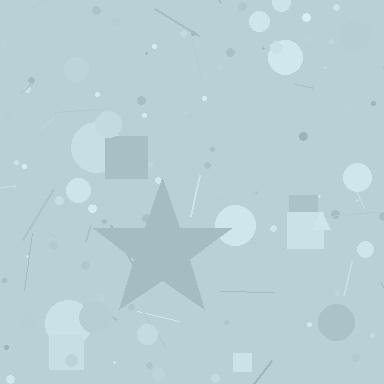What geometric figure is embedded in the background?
A star is embedded in the background.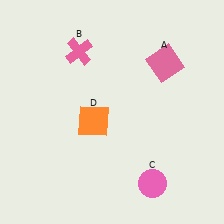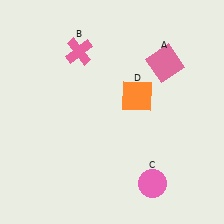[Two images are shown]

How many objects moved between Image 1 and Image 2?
1 object moved between the two images.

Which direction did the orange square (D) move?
The orange square (D) moved right.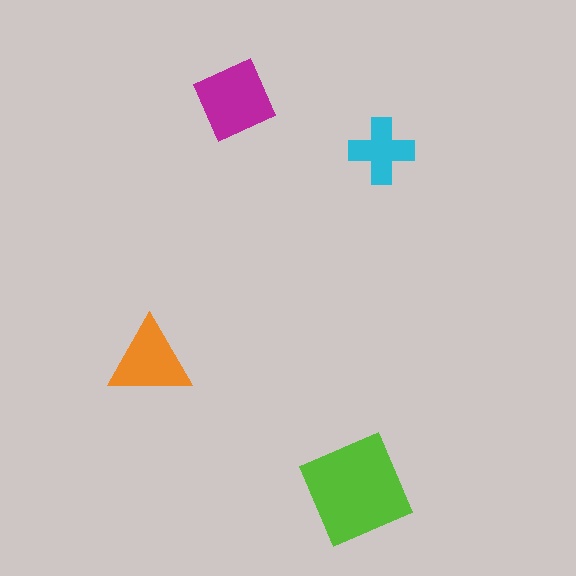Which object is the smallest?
The cyan cross.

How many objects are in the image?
There are 4 objects in the image.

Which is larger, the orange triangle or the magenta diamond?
The magenta diamond.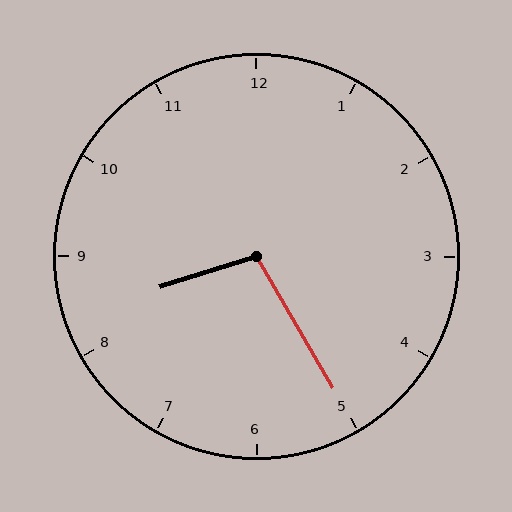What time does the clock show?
8:25.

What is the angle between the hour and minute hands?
Approximately 102 degrees.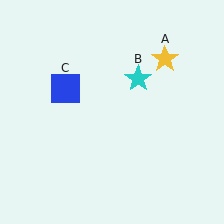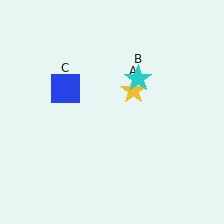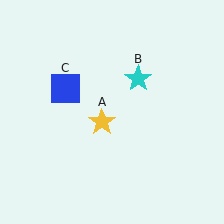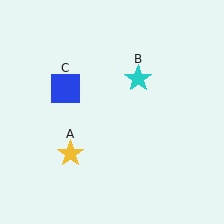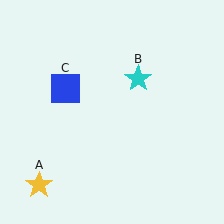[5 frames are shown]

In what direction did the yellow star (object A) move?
The yellow star (object A) moved down and to the left.